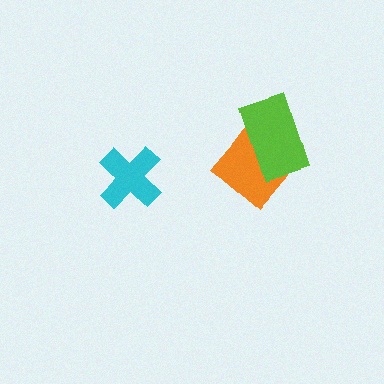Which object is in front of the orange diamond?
The lime rectangle is in front of the orange diamond.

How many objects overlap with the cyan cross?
0 objects overlap with the cyan cross.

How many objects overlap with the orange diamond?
1 object overlaps with the orange diamond.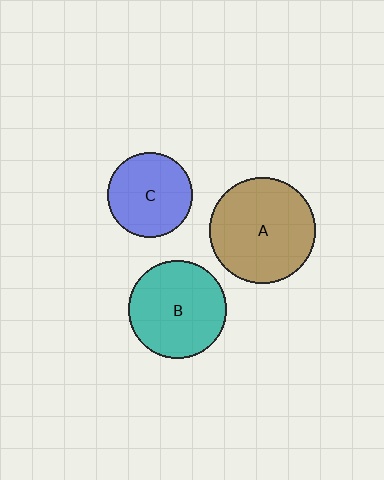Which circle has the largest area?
Circle A (brown).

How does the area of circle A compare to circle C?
Approximately 1.6 times.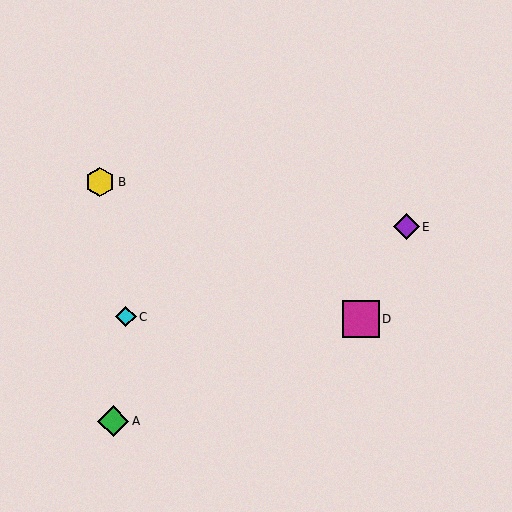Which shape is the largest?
The magenta square (labeled D) is the largest.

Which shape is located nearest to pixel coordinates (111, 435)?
The green diamond (labeled A) at (113, 421) is nearest to that location.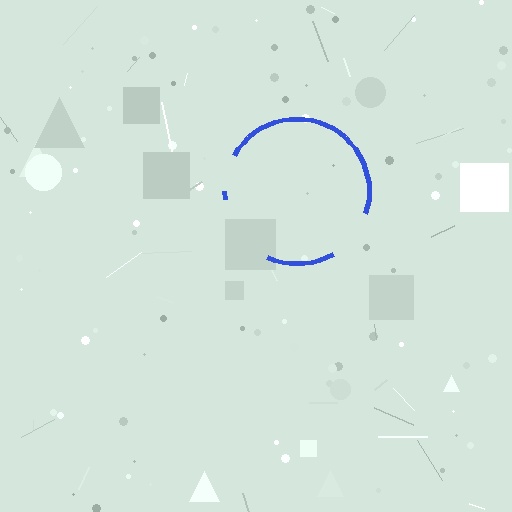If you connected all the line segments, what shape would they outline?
They would outline a circle.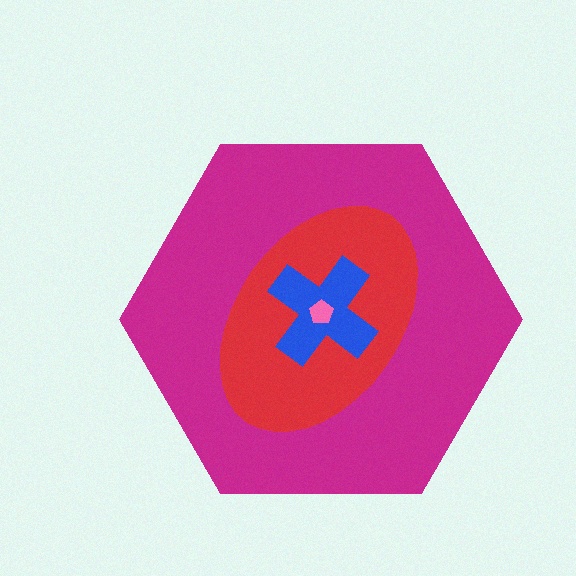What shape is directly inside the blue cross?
The pink pentagon.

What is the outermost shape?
The magenta hexagon.